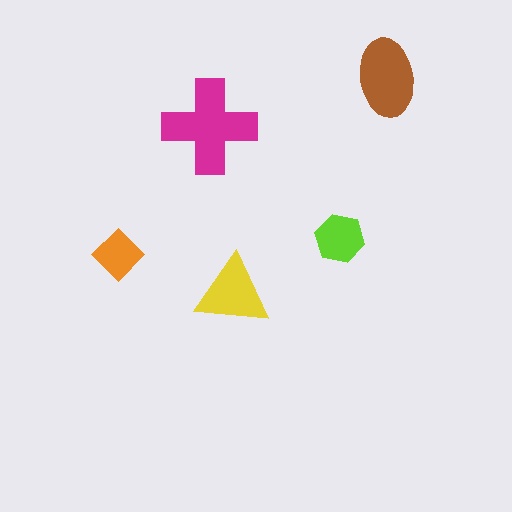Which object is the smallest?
The orange diamond.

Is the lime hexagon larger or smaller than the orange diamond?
Larger.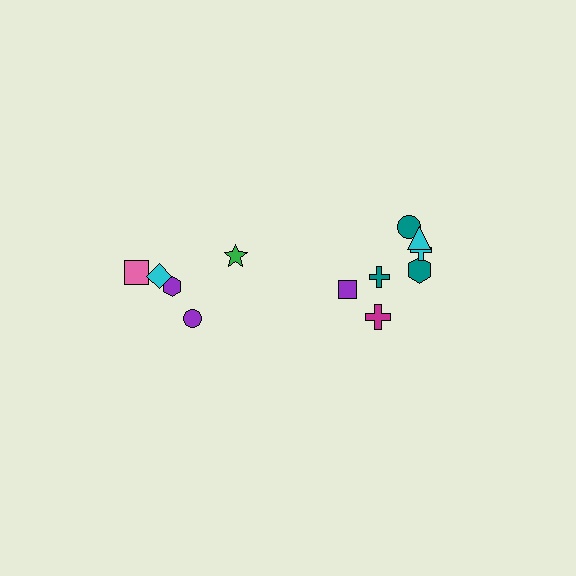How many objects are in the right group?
There are 7 objects.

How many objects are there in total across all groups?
There are 12 objects.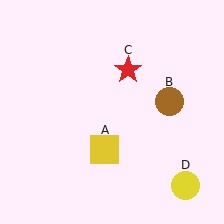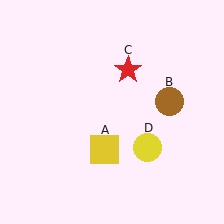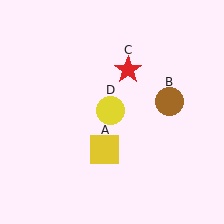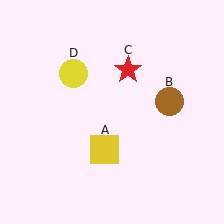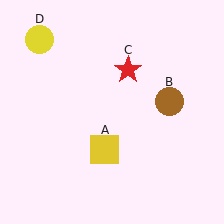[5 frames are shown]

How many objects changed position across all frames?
1 object changed position: yellow circle (object D).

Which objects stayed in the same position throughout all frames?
Yellow square (object A) and brown circle (object B) and red star (object C) remained stationary.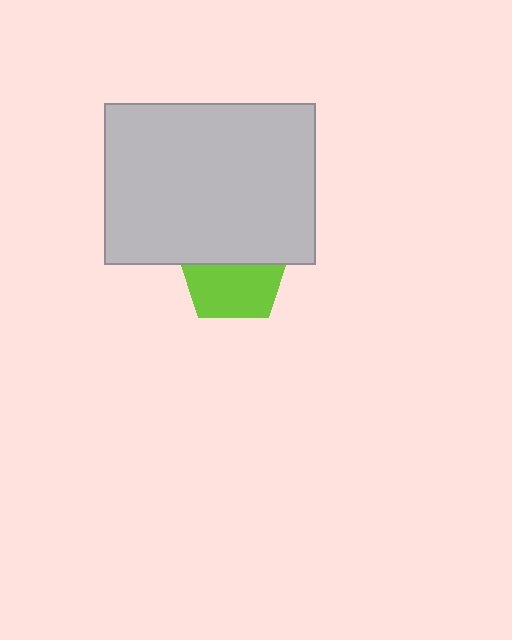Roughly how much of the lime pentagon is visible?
About half of it is visible (roughly 53%).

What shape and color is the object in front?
The object in front is a light gray rectangle.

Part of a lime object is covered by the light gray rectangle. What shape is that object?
It is a pentagon.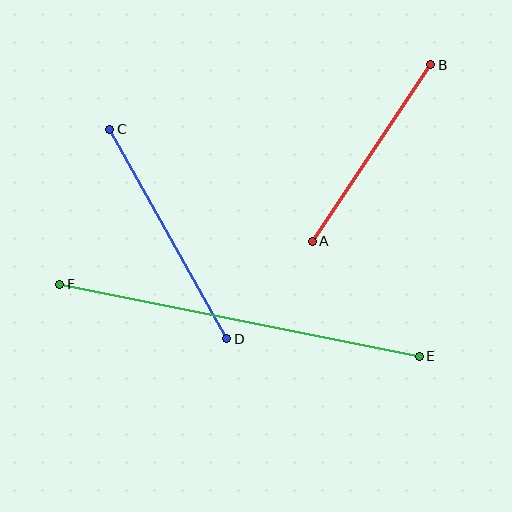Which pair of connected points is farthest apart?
Points E and F are farthest apart.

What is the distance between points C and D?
The distance is approximately 240 pixels.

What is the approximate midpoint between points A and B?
The midpoint is at approximately (372, 153) pixels.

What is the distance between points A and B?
The distance is approximately 212 pixels.